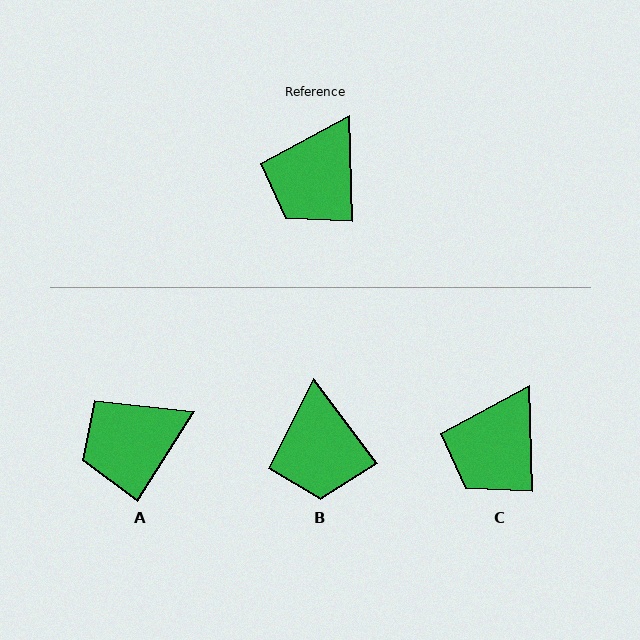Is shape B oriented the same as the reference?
No, it is off by about 35 degrees.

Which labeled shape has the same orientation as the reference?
C.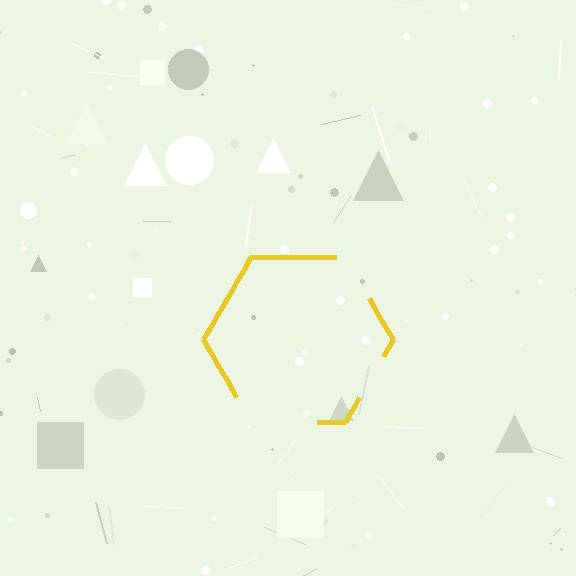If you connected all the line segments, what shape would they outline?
They would outline a hexagon.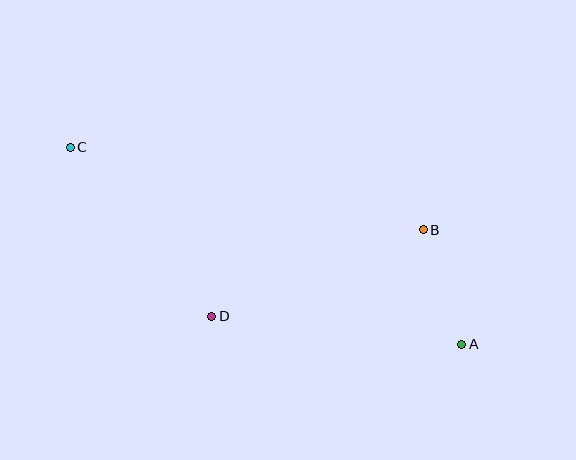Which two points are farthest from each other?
Points A and C are farthest from each other.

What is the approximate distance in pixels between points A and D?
The distance between A and D is approximately 253 pixels.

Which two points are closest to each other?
Points A and B are closest to each other.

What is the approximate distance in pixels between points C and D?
The distance between C and D is approximately 220 pixels.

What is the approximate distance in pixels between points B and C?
The distance between B and C is approximately 362 pixels.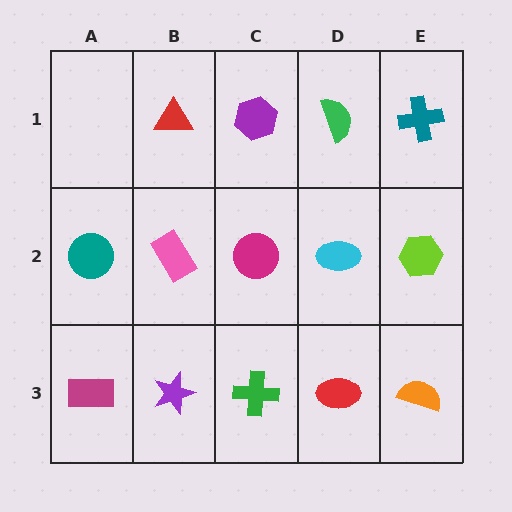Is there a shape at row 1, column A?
No, that cell is empty.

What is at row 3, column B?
A purple star.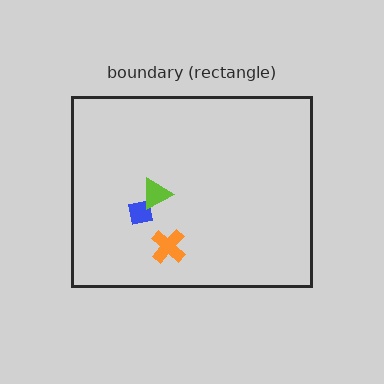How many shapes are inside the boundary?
3 inside, 0 outside.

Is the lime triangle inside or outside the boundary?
Inside.